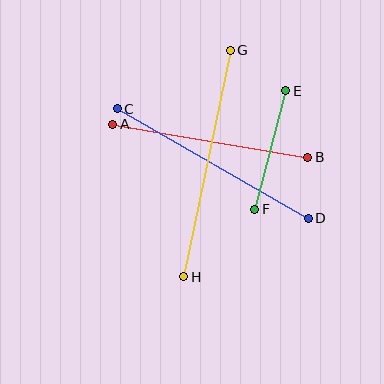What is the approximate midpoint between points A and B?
The midpoint is at approximately (210, 141) pixels.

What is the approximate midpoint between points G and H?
The midpoint is at approximately (207, 163) pixels.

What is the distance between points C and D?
The distance is approximately 220 pixels.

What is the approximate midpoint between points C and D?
The midpoint is at approximately (213, 163) pixels.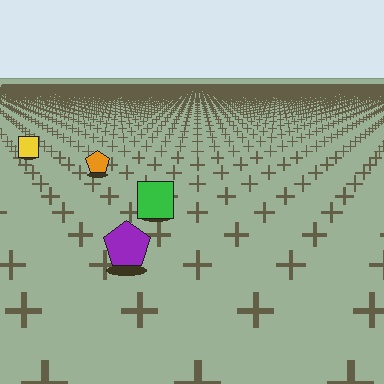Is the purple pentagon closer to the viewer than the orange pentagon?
Yes. The purple pentagon is closer — you can tell from the texture gradient: the ground texture is coarser near it.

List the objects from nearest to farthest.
From nearest to farthest: the purple pentagon, the green square, the orange pentagon, the yellow square.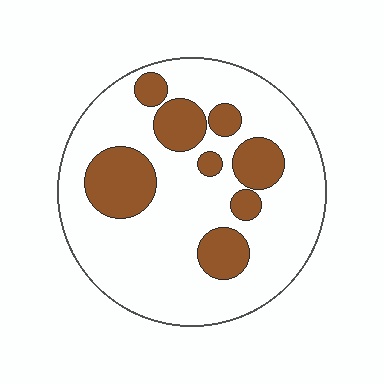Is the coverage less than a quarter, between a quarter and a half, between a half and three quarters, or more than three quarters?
Less than a quarter.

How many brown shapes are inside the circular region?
8.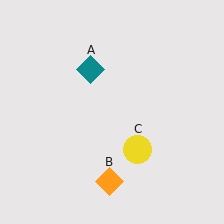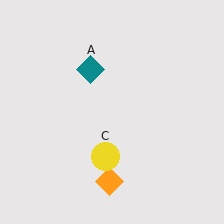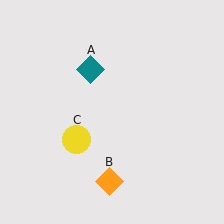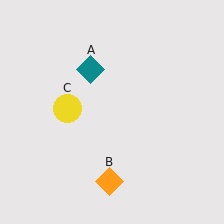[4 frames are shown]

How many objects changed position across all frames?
1 object changed position: yellow circle (object C).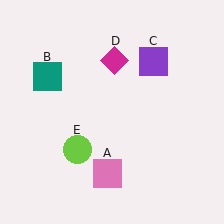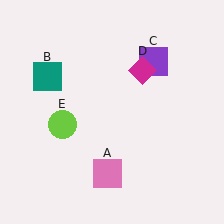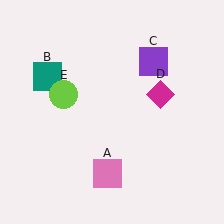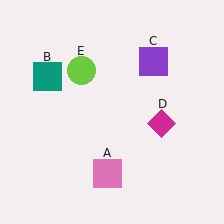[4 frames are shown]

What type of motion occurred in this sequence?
The magenta diamond (object D), lime circle (object E) rotated clockwise around the center of the scene.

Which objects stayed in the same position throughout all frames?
Pink square (object A) and teal square (object B) and purple square (object C) remained stationary.